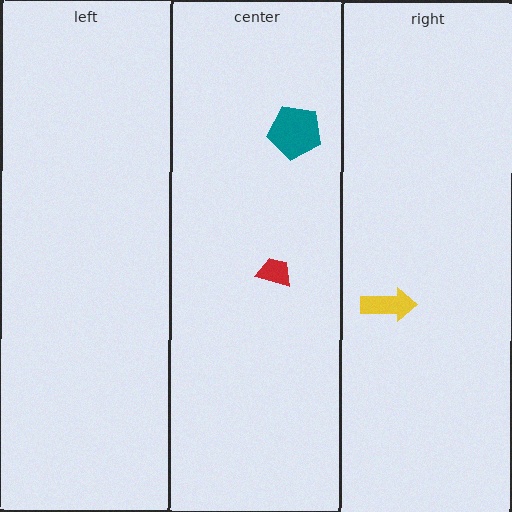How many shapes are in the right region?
1.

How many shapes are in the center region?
2.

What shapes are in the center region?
The teal pentagon, the red trapezoid.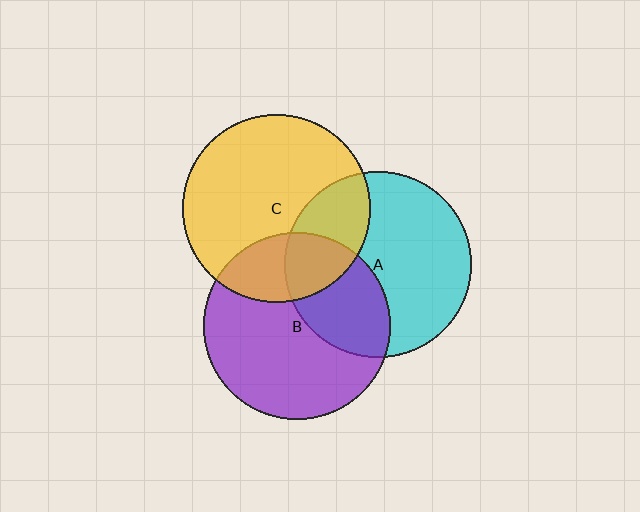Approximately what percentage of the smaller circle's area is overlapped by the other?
Approximately 25%.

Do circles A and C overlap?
Yes.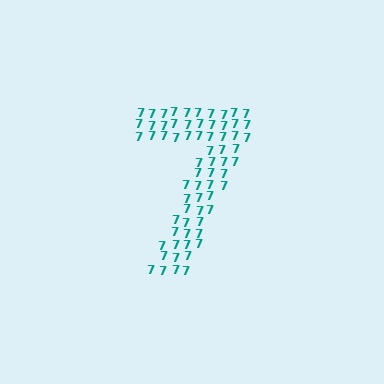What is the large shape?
The large shape is the digit 7.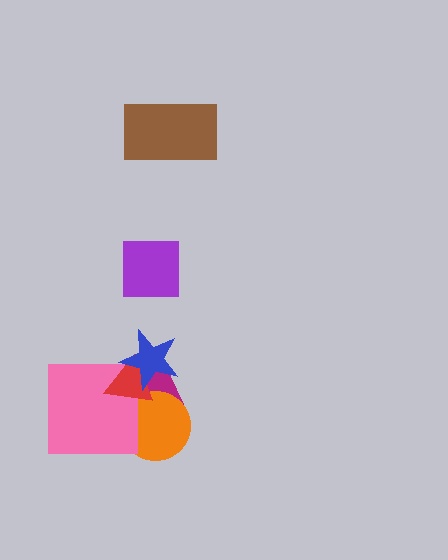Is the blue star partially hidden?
No, no other shape covers it.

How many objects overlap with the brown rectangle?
0 objects overlap with the brown rectangle.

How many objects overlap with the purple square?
0 objects overlap with the purple square.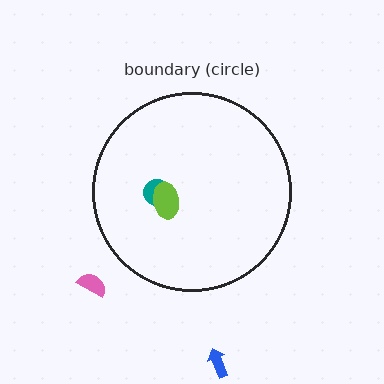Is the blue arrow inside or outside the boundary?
Outside.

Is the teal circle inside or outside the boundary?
Inside.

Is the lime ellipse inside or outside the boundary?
Inside.